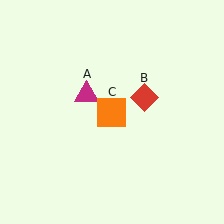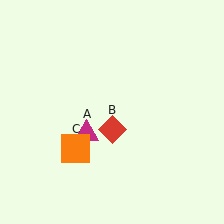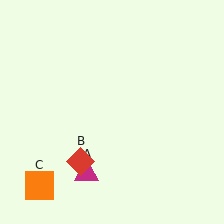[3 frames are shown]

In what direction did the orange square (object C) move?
The orange square (object C) moved down and to the left.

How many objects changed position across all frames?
3 objects changed position: magenta triangle (object A), red diamond (object B), orange square (object C).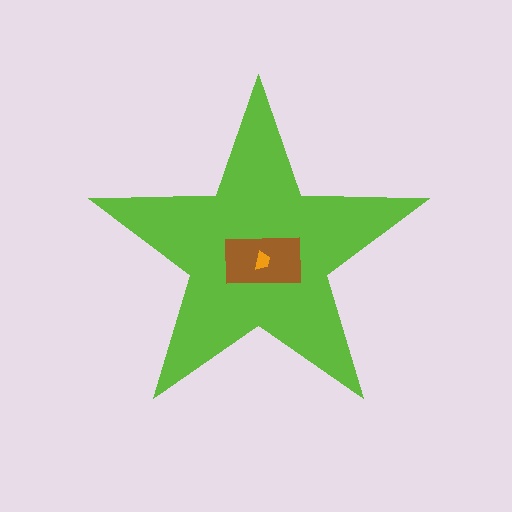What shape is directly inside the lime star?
The brown rectangle.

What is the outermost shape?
The lime star.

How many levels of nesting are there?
3.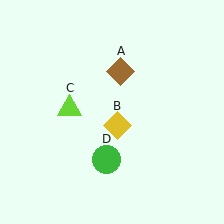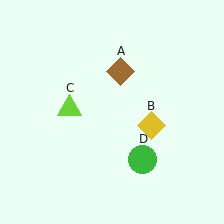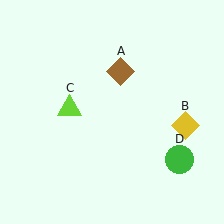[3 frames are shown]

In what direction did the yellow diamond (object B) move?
The yellow diamond (object B) moved right.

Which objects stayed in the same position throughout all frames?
Brown diamond (object A) and lime triangle (object C) remained stationary.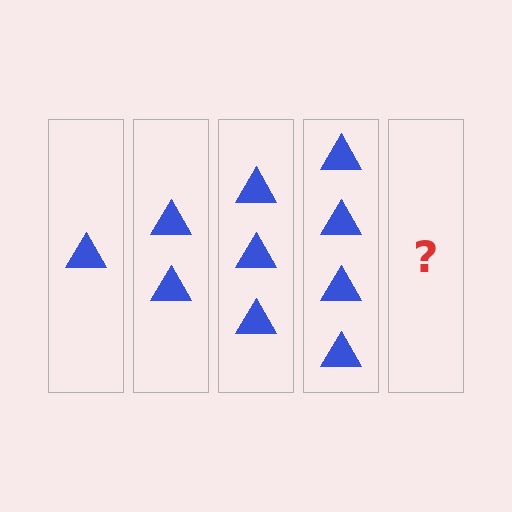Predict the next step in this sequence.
The next step is 5 triangles.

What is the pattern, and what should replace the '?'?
The pattern is that each step adds one more triangle. The '?' should be 5 triangles.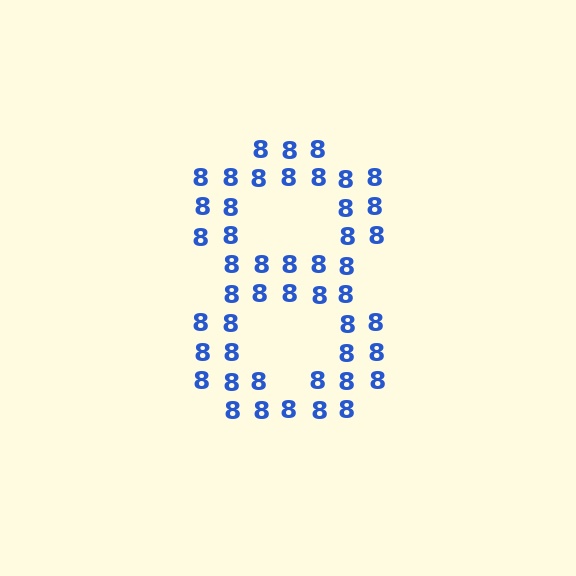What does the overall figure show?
The overall figure shows the digit 8.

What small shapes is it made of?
It is made of small digit 8's.